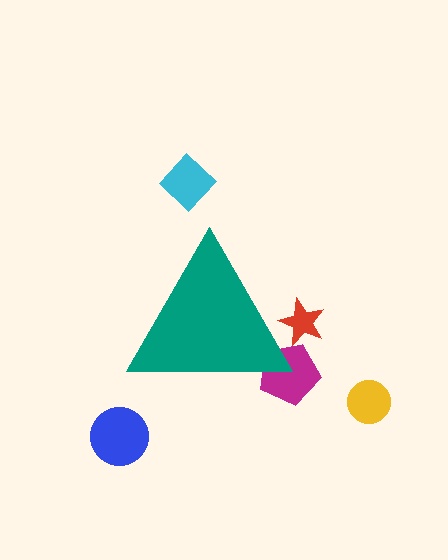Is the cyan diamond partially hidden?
No, the cyan diamond is fully visible.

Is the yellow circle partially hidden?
No, the yellow circle is fully visible.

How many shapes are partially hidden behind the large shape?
2 shapes are partially hidden.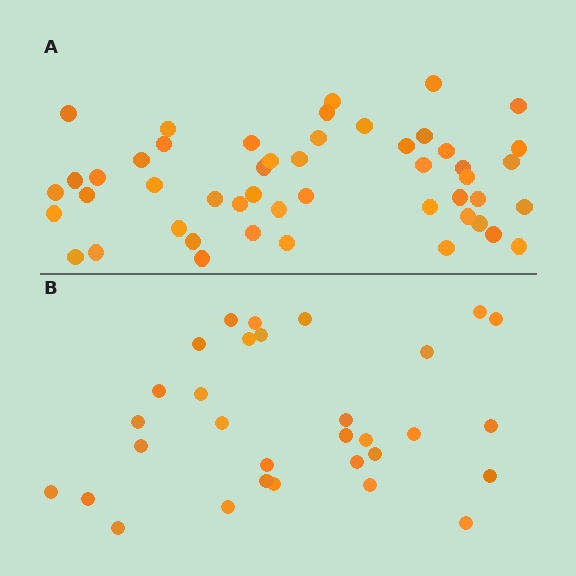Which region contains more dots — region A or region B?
Region A (the top region) has more dots.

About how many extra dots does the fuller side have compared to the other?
Region A has approximately 20 more dots than region B.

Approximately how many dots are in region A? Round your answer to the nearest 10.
About 50 dots. (The exact count is 49, which rounds to 50.)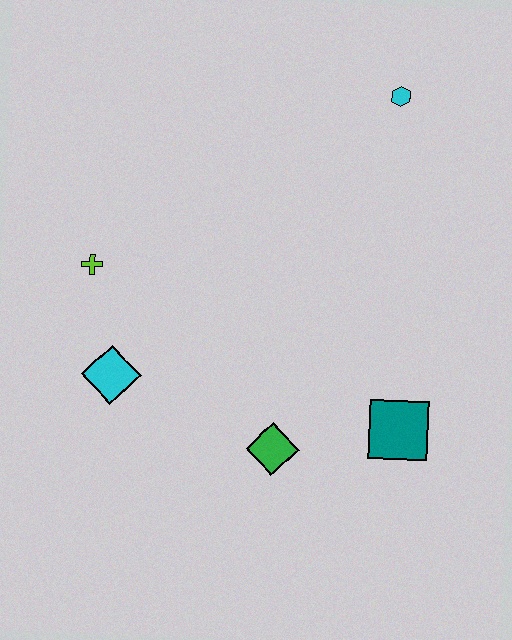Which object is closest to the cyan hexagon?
The teal square is closest to the cyan hexagon.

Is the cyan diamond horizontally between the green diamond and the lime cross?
Yes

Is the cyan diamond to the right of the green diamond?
No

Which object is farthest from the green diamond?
The cyan hexagon is farthest from the green diamond.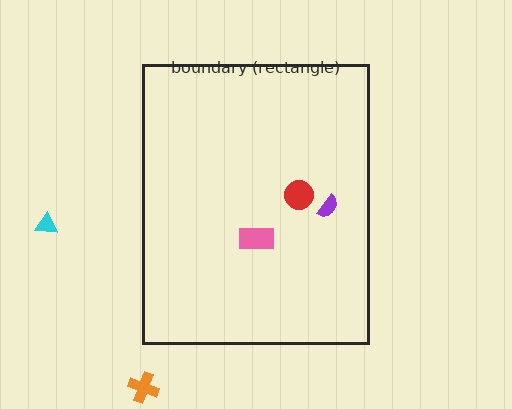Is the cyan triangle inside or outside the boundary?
Outside.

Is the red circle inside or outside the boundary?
Inside.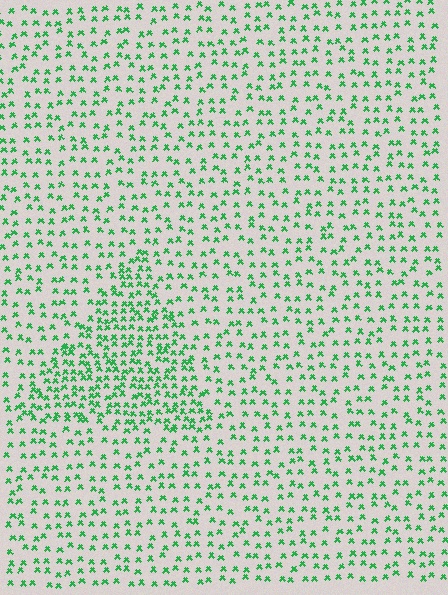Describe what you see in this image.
The image contains small green elements arranged at two different densities. A triangle-shaped region is visible where the elements are more densely packed than the surrounding area.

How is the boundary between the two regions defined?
The boundary is defined by a change in element density (approximately 1.9x ratio). All elements are the same color, size, and shape.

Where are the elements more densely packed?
The elements are more densely packed inside the triangle boundary.